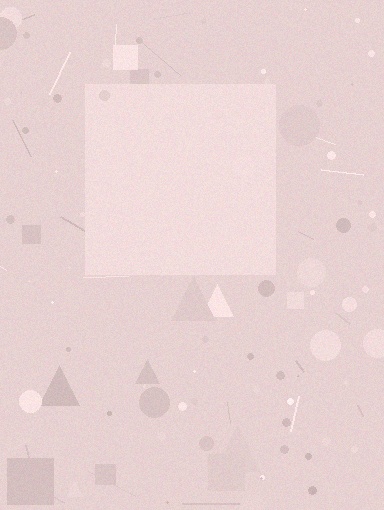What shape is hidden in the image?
A square is hidden in the image.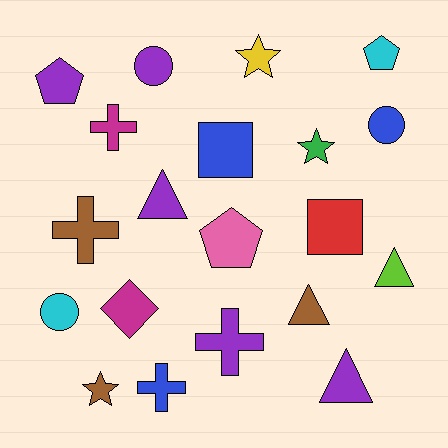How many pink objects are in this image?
There is 1 pink object.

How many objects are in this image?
There are 20 objects.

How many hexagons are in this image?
There are no hexagons.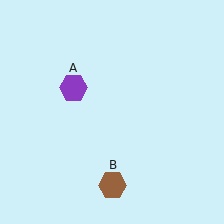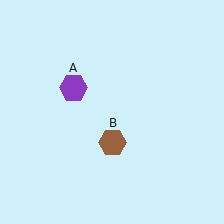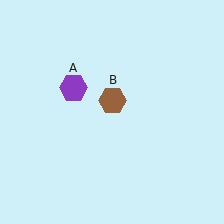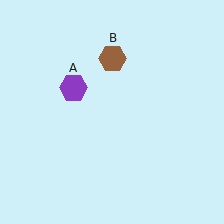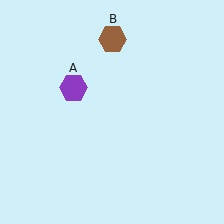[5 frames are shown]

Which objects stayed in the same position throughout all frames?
Purple hexagon (object A) remained stationary.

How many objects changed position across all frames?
1 object changed position: brown hexagon (object B).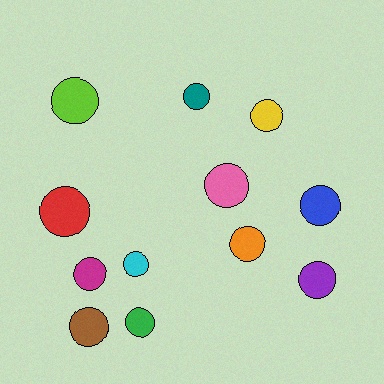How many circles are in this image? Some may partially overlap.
There are 12 circles.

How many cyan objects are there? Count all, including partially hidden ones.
There is 1 cyan object.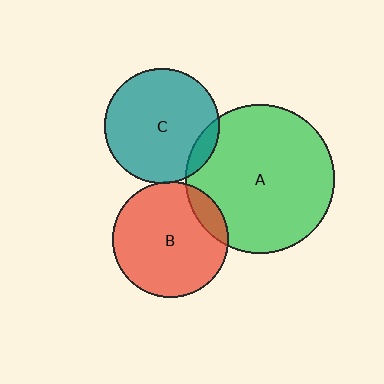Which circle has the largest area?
Circle A (green).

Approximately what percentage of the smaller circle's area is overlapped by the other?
Approximately 10%.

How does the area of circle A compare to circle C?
Approximately 1.7 times.